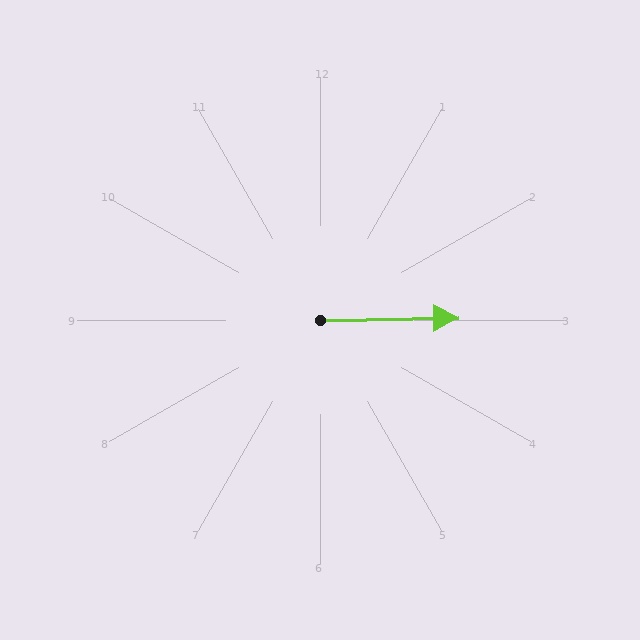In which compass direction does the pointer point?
East.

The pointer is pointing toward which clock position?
Roughly 3 o'clock.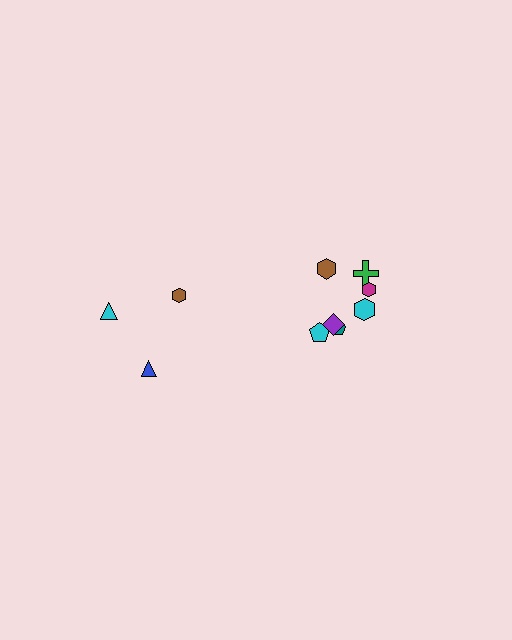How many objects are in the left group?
There are 3 objects.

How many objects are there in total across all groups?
There are 10 objects.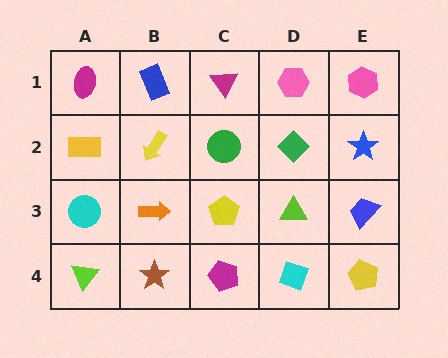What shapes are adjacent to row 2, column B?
A blue rectangle (row 1, column B), an orange arrow (row 3, column B), a yellow rectangle (row 2, column A), a green circle (row 2, column C).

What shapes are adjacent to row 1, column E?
A blue star (row 2, column E), a pink hexagon (row 1, column D).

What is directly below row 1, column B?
A yellow arrow.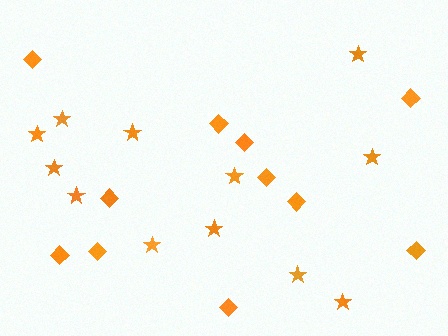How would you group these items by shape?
There are 2 groups: one group of diamonds (11) and one group of stars (12).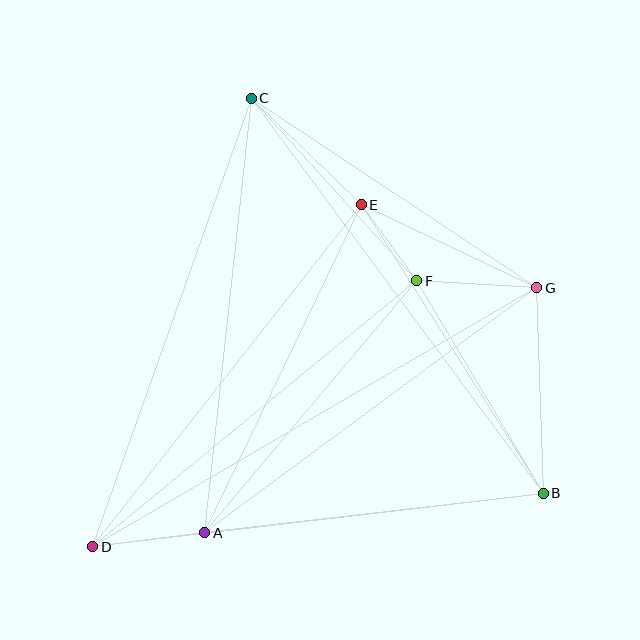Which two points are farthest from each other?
Points D and G are farthest from each other.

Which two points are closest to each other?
Points E and F are closest to each other.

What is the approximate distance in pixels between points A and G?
The distance between A and G is approximately 413 pixels.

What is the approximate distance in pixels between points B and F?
The distance between B and F is approximately 248 pixels.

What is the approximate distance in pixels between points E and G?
The distance between E and G is approximately 194 pixels.